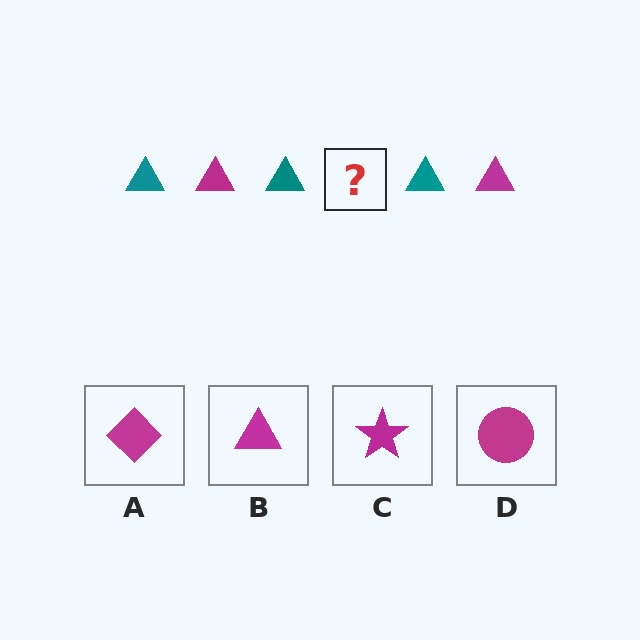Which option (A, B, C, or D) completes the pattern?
B.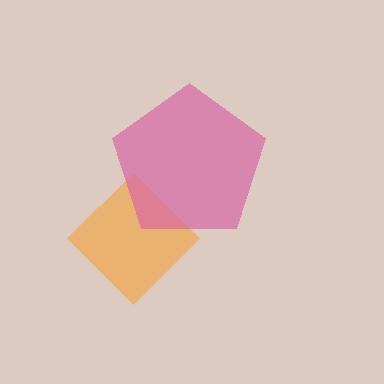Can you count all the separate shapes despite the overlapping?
Yes, there are 2 separate shapes.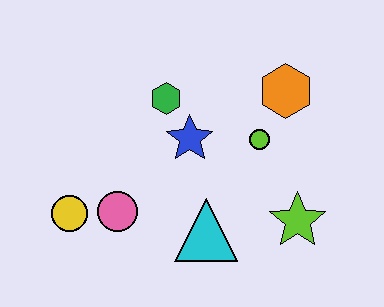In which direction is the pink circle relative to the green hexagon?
The pink circle is below the green hexagon.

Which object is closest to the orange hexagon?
The lime circle is closest to the orange hexagon.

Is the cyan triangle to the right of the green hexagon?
Yes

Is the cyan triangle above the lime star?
No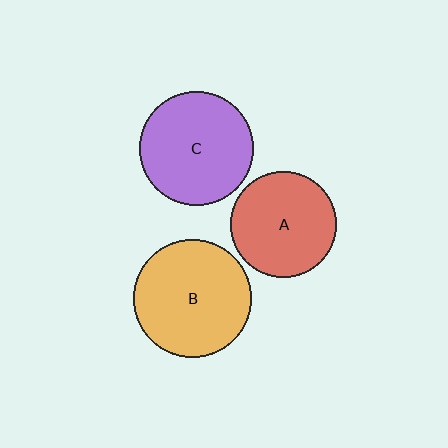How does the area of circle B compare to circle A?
Approximately 1.2 times.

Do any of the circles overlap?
No, none of the circles overlap.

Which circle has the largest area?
Circle B (orange).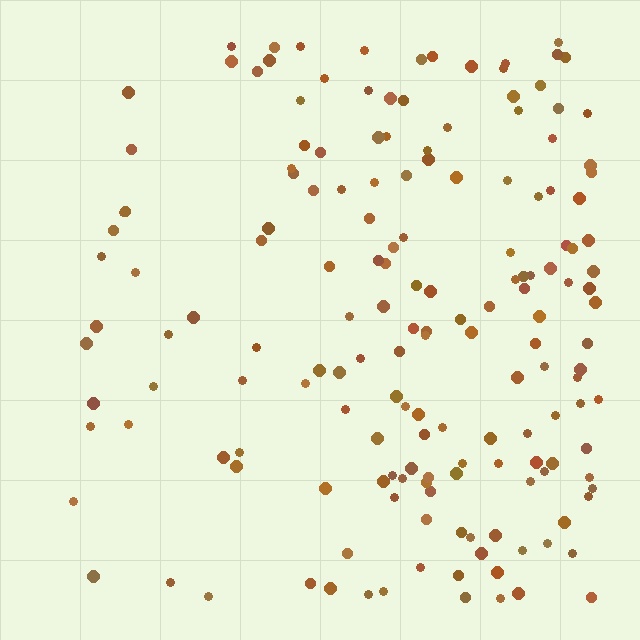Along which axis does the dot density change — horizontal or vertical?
Horizontal.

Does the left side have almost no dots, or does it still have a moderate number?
Still a moderate number, just noticeably fewer than the right.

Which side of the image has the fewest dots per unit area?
The left.